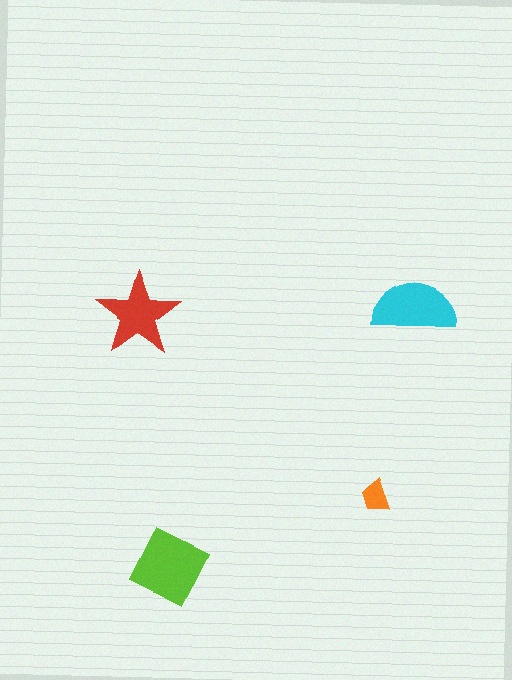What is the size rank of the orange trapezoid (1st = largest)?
4th.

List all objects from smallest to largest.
The orange trapezoid, the red star, the cyan semicircle, the lime diamond.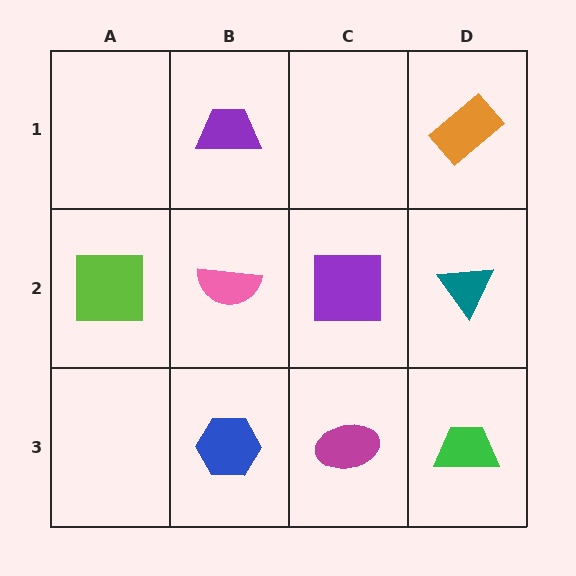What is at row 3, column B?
A blue hexagon.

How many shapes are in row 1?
2 shapes.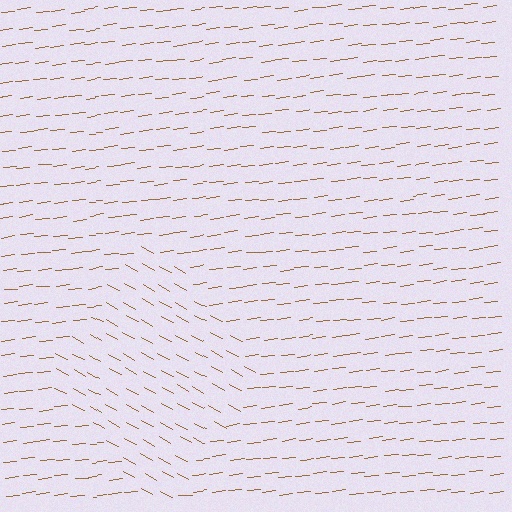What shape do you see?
I see a diamond.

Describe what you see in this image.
The image is filled with small brown line segments. A diamond region in the image has lines oriented differently from the surrounding lines, creating a visible texture boundary.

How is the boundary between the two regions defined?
The boundary is defined purely by a change in line orientation (approximately 35 degrees difference). All lines are the same color and thickness.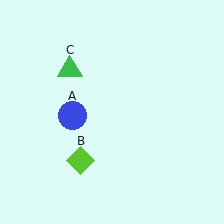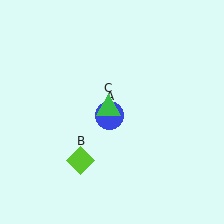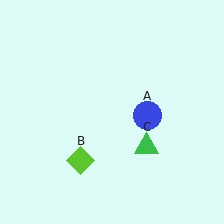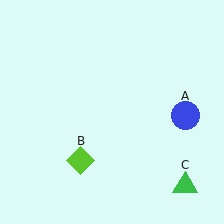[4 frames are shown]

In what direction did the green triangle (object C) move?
The green triangle (object C) moved down and to the right.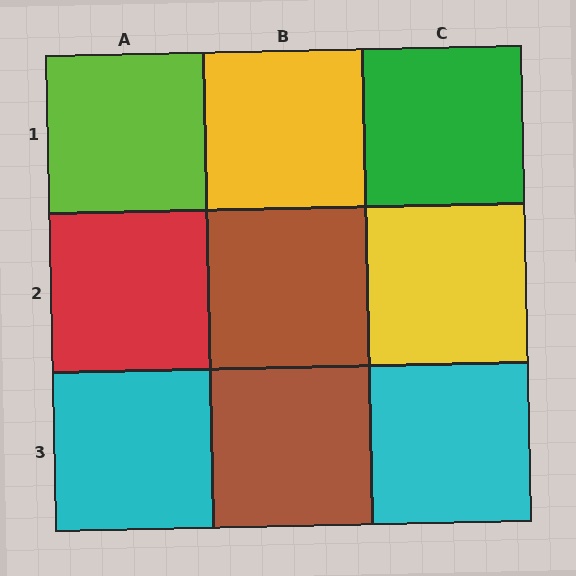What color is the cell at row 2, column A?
Red.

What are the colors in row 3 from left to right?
Cyan, brown, cyan.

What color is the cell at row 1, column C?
Green.